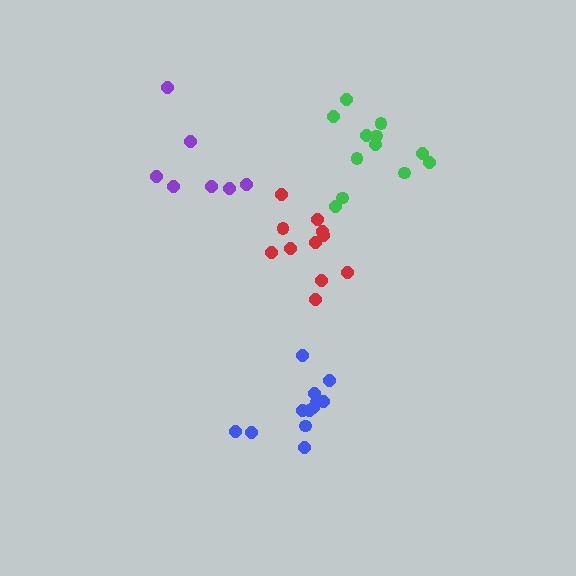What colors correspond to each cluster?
The clusters are colored: green, blue, purple, red.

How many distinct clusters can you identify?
There are 4 distinct clusters.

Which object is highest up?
The green cluster is topmost.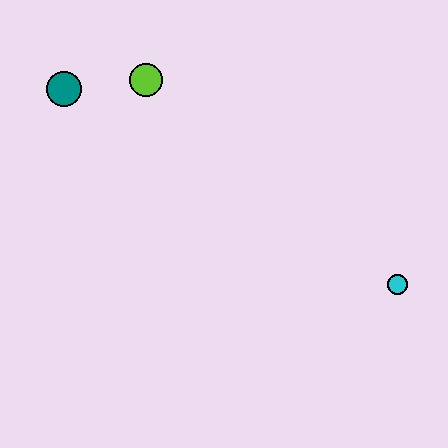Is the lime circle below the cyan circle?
No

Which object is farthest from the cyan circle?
The teal circle is farthest from the cyan circle.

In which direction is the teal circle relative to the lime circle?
The teal circle is to the left of the lime circle.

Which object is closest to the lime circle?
The teal circle is closest to the lime circle.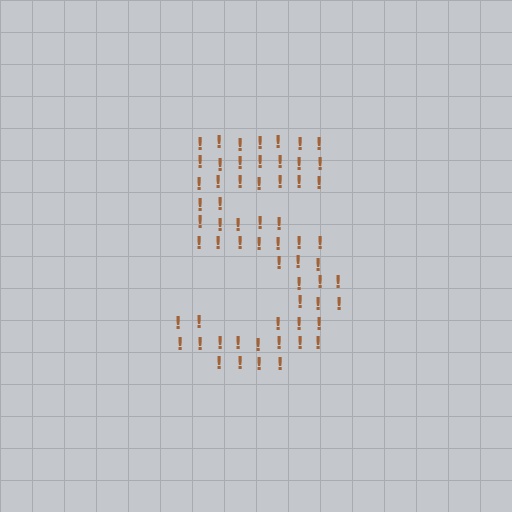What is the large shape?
The large shape is the digit 5.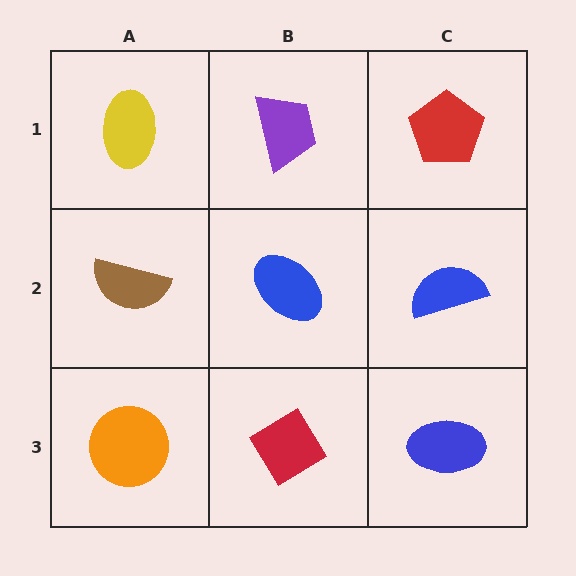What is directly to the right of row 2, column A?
A blue ellipse.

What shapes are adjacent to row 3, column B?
A blue ellipse (row 2, column B), an orange circle (row 3, column A), a blue ellipse (row 3, column C).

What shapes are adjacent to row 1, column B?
A blue ellipse (row 2, column B), a yellow ellipse (row 1, column A), a red pentagon (row 1, column C).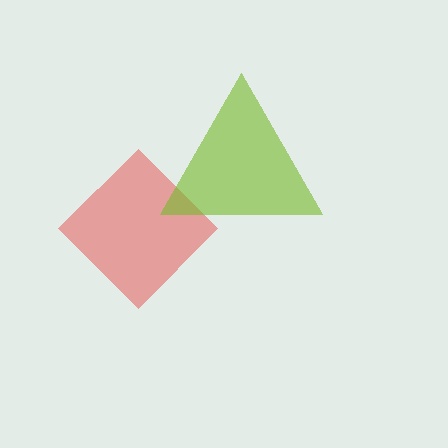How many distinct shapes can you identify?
There are 2 distinct shapes: a red diamond, a lime triangle.